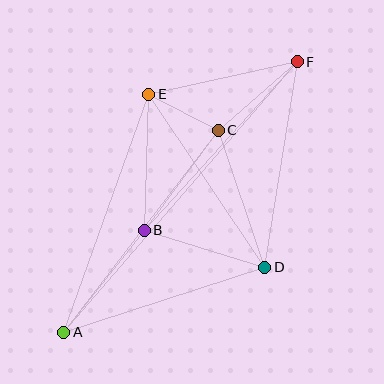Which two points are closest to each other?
Points C and E are closest to each other.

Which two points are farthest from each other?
Points A and F are farthest from each other.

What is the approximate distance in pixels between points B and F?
The distance between B and F is approximately 227 pixels.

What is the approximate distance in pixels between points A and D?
The distance between A and D is approximately 211 pixels.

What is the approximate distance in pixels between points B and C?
The distance between B and C is approximately 124 pixels.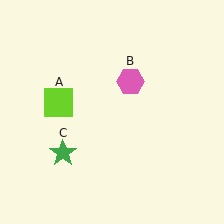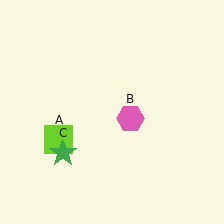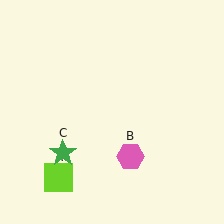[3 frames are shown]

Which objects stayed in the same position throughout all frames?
Green star (object C) remained stationary.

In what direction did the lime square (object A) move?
The lime square (object A) moved down.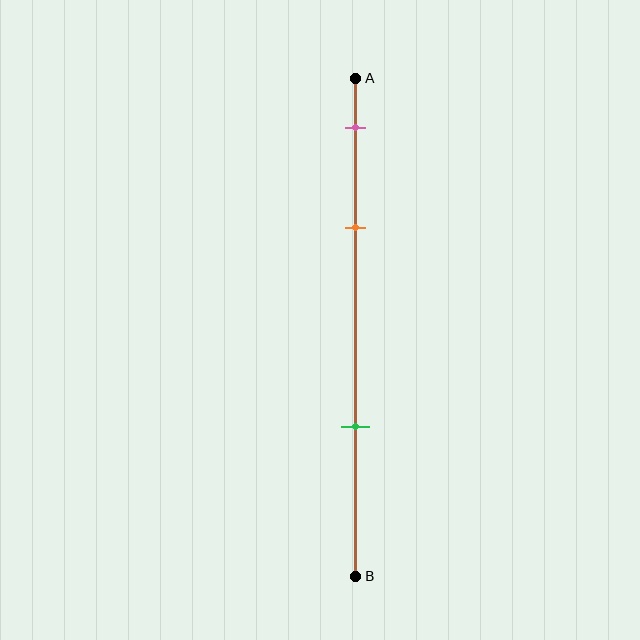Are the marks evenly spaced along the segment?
No, the marks are not evenly spaced.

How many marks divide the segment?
There are 3 marks dividing the segment.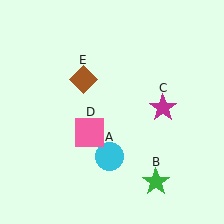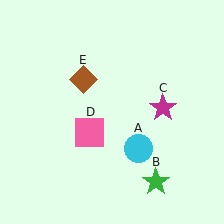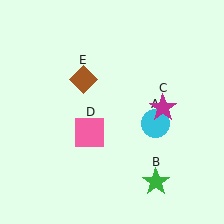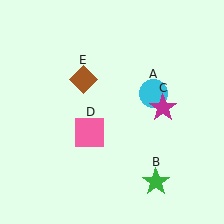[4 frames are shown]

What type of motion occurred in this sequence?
The cyan circle (object A) rotated counterclockwise around the center of the scene.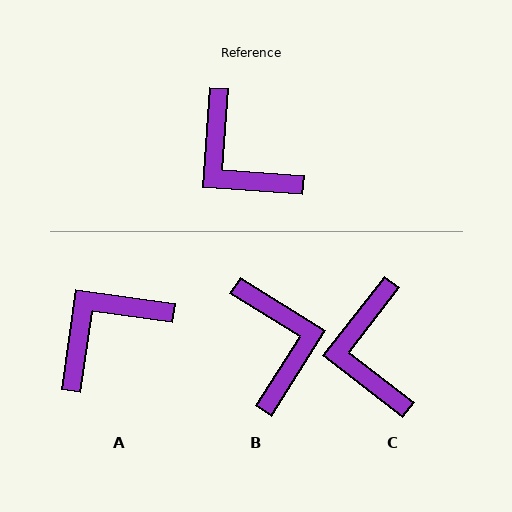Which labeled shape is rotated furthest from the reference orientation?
B, about 152 degrees away.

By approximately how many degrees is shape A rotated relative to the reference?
Approximately 94 degrees clockwise.